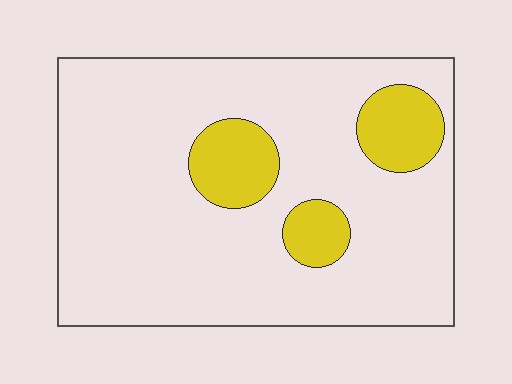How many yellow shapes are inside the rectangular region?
3.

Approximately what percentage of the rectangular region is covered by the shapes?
Approximately 15%.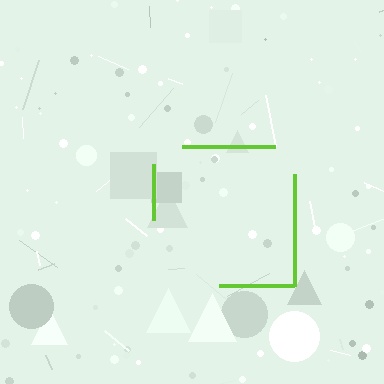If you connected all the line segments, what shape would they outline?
They would outline a square.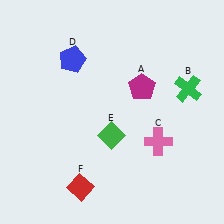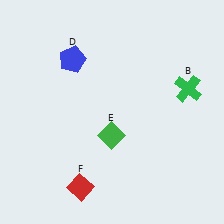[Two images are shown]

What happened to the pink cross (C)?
The pink cross (C) was removed in Image 2. It was in the bottom-right area of Image 1.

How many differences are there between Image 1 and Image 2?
There are 2 differences between the two images.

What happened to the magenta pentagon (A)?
The magenta pentagon (A) was removed in Image 2. It was in the top-right area of Image 1.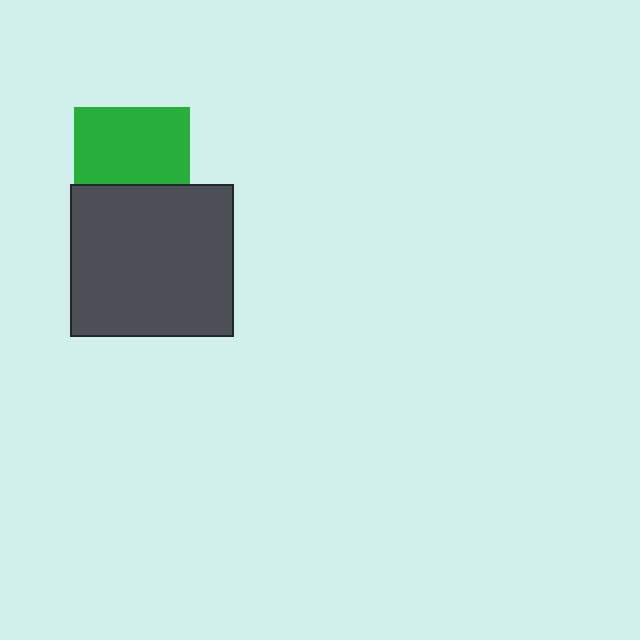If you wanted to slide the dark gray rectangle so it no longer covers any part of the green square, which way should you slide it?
Slide it down — that is the most direct way to separate the two shapes.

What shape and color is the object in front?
The object in front is a dark gray rectangle.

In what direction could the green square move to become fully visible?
The green square could move up. That would shift it out from behind the dark gray rectangle entirely.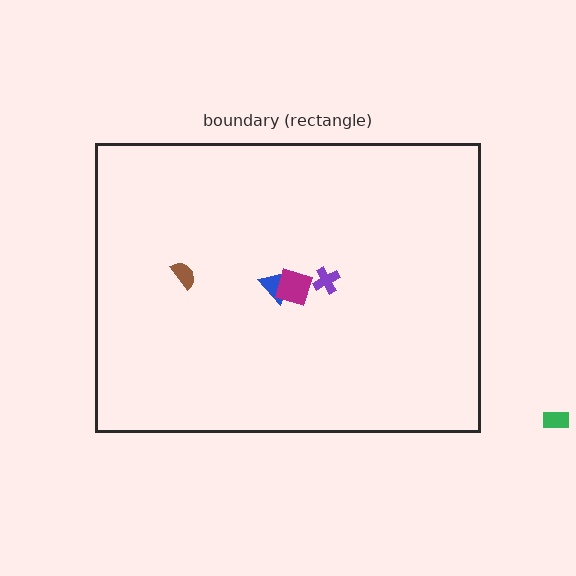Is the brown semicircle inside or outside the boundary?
Inside.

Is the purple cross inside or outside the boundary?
Inside.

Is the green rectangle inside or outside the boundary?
Outside.